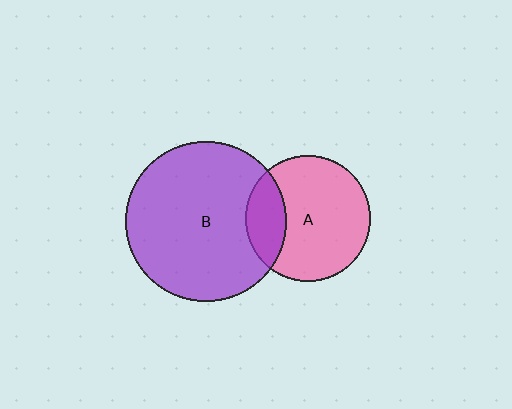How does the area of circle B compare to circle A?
Approximately 1.6 times.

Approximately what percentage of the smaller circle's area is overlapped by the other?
Approximately 20%.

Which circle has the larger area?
Circle B (purple).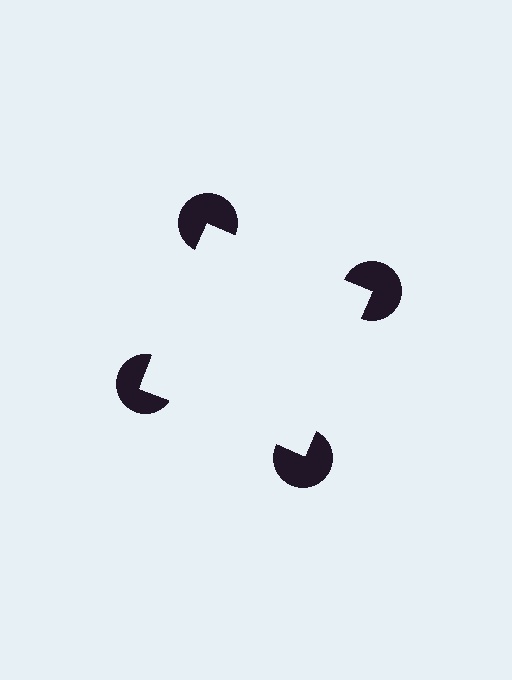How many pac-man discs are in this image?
There are 4 — one at each vertex of the illusory square.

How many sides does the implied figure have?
4 sides.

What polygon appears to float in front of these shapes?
An illusory square — its edges are inferred from the aligned wedge cuts in the pac-man discs, not physically drawn.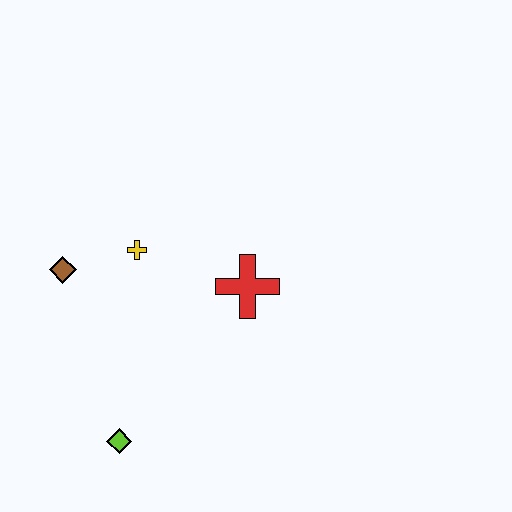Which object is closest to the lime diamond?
The brown diamond is closest to the lime diamond.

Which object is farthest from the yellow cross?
The lime diamond is farthest from the yellow cross.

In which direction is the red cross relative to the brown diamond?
The red cross is to the right of the brown diamond.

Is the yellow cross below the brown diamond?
No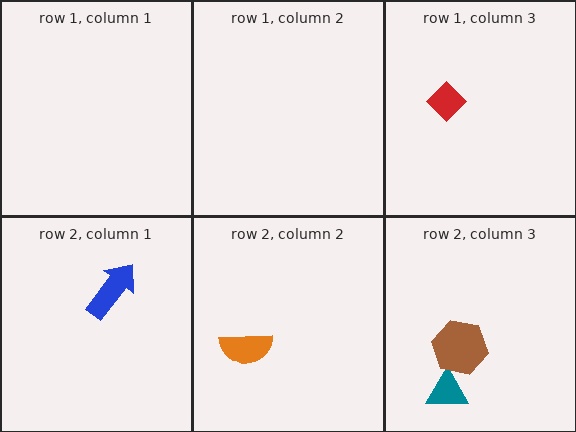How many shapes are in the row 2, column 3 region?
2.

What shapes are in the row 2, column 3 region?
The teal triangle, the brown hexagon.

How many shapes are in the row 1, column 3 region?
1.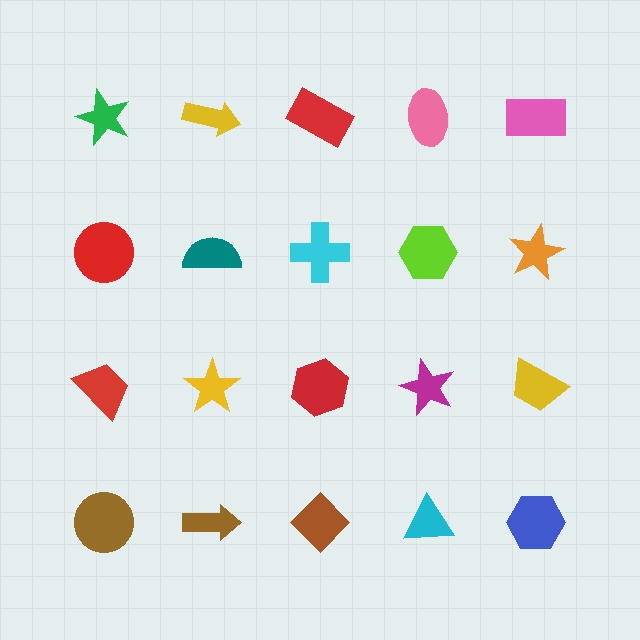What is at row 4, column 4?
A cyan triangle.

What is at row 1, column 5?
A pink rectangle.